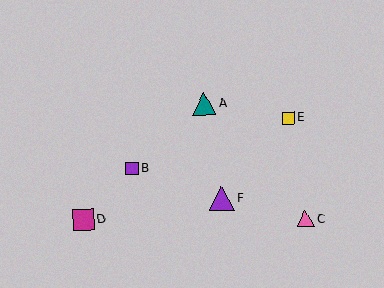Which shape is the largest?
The purple triangle (labeled F) is the largest.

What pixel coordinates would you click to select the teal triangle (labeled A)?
Click at (204, 103) to select the teal triangle A.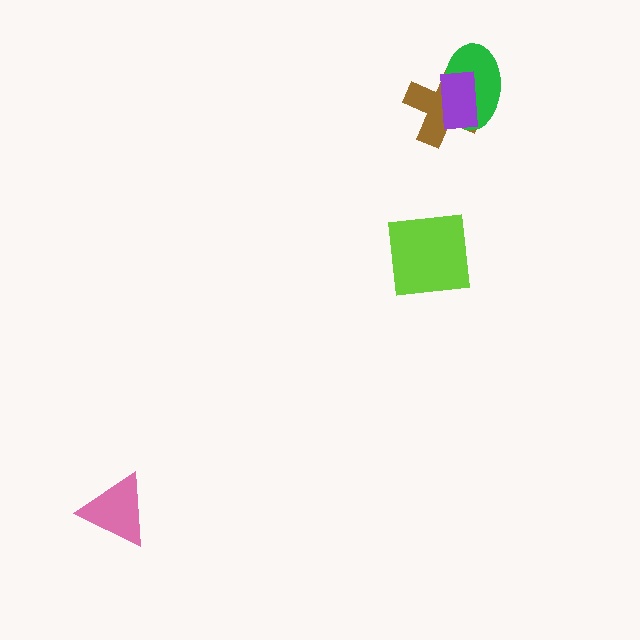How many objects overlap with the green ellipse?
2 objects overlap with the green ellipse.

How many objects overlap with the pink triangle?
0 objects overlap with the pink triangle.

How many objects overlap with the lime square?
0 objects overlap with the lime square.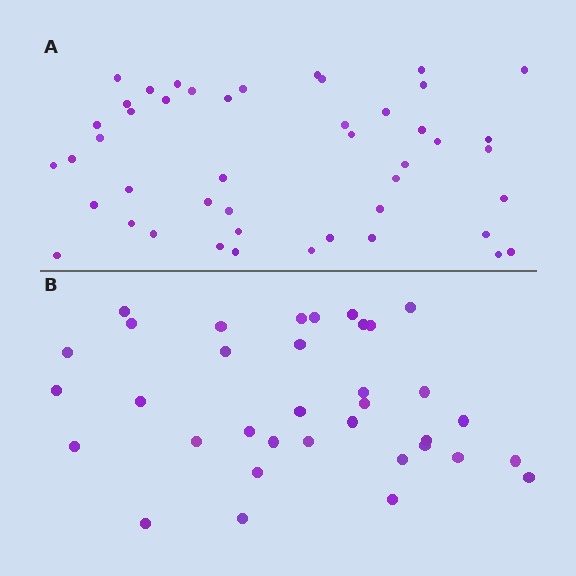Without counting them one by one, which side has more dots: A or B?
Region A (the top region) has more dots.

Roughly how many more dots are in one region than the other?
Region A has roughly 12 or so more dots than region B.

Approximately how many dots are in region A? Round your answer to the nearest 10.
About 50 dots. (The exact count is 46, which rounds to 50.)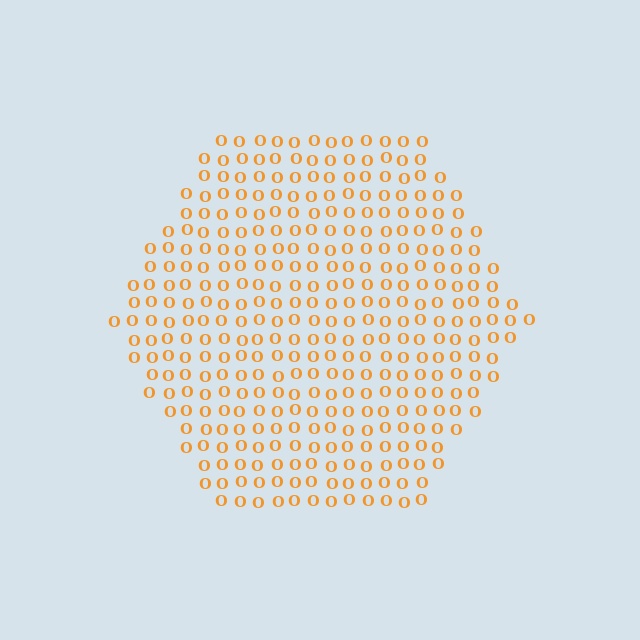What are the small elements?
The small elements are letter O's.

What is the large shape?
The large shape is a hexagon.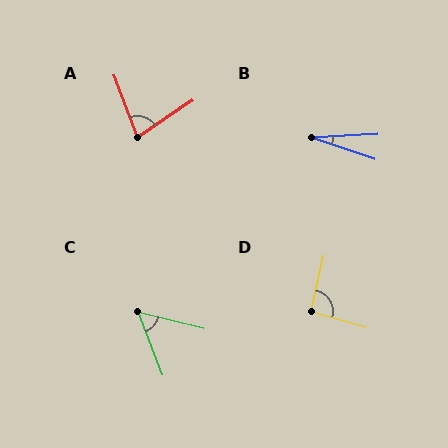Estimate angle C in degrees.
Approximately 55 degrees.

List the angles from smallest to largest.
B (22°), C (55°), A (77°), D (93°).